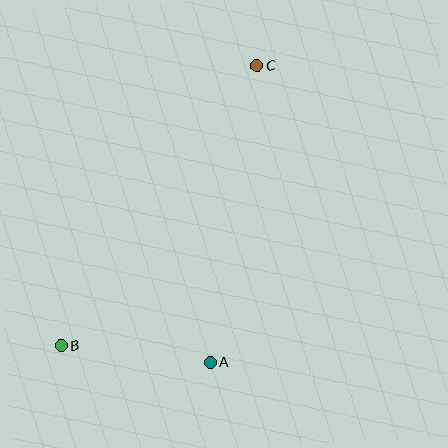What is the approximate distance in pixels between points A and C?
The distance between A and C is approximately 300 pixels.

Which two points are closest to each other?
Points A and B are closest to each other.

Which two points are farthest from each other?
Points B and C are farthest from each other.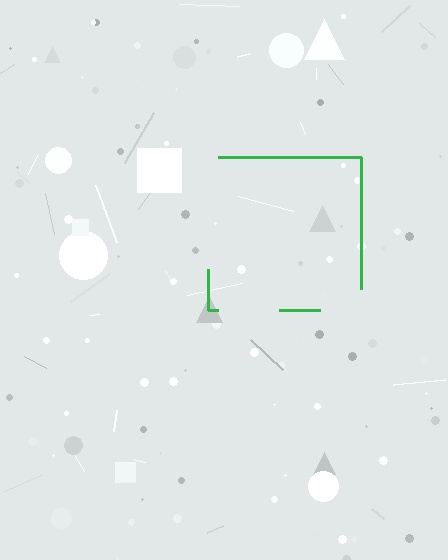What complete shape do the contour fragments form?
The contour fragments form a square.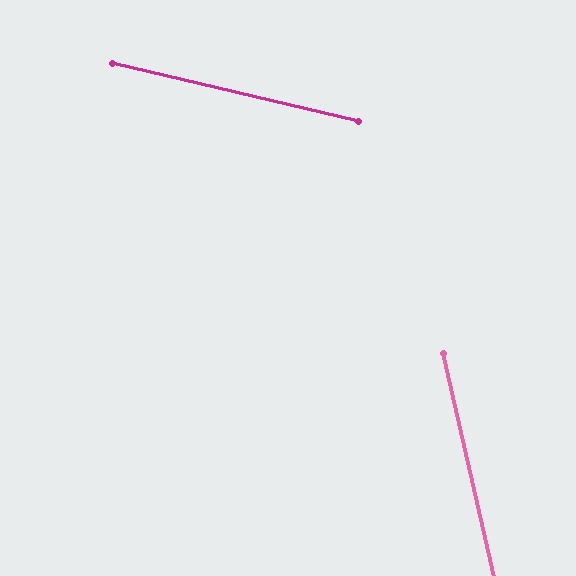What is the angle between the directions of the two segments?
Approximately 64 degrees.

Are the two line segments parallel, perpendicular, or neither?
Neither parallel nor perpendicular — they differ by about 64°.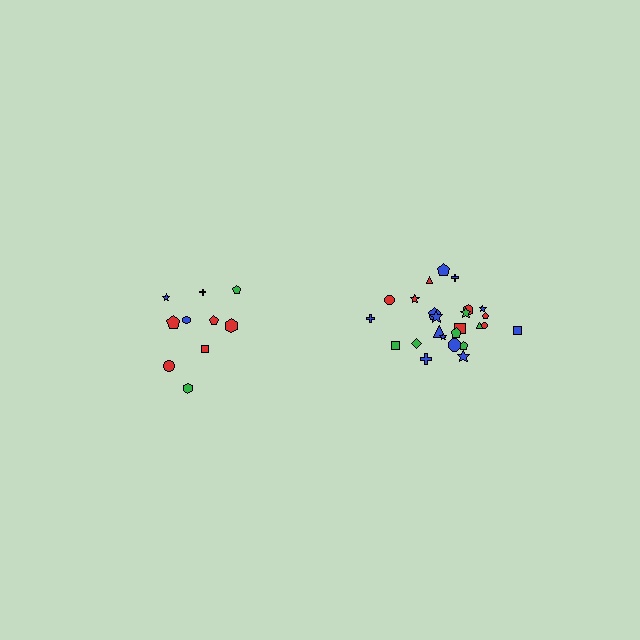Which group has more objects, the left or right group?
The right group.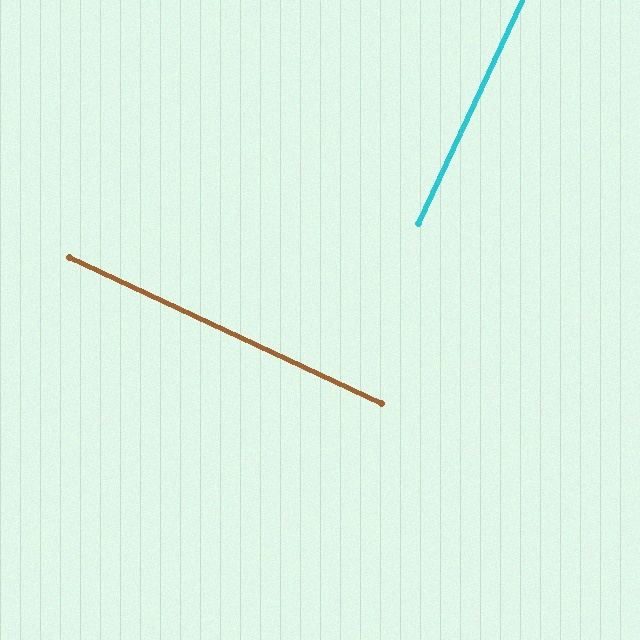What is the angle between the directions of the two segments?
Approximately 90 degrees.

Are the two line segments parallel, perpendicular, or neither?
Perpendicular — they meet at approximately 90°.